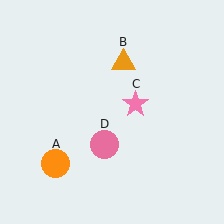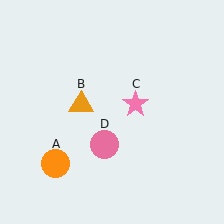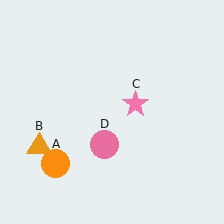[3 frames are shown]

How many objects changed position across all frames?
1 object changed position: orange triangle (object B).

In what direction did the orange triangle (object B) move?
The orange triangle (object B) moved down and to the left.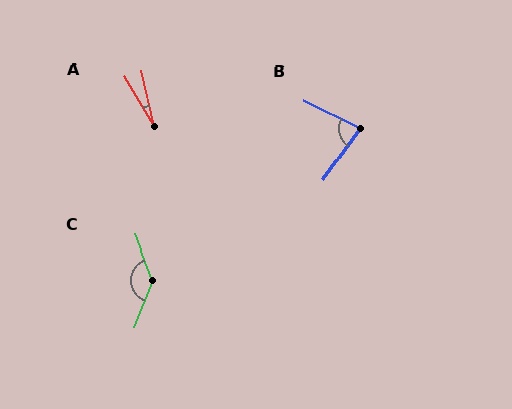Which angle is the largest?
C, at approximately 139 degrees.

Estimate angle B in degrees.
Approximately 81 degrees.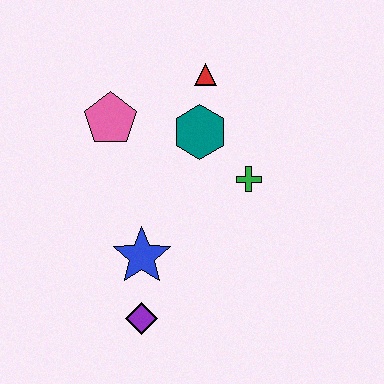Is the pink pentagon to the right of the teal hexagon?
No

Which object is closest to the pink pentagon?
The teal hexagon is closest to the pink pentagon.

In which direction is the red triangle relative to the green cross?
The red triangle is above the green cross.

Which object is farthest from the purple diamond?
The red triangle is farthest from the purple diamond.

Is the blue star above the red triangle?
No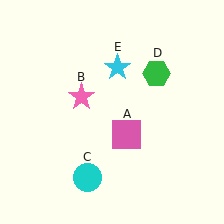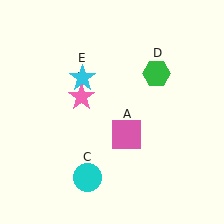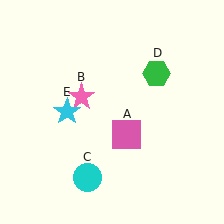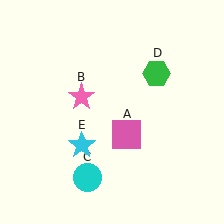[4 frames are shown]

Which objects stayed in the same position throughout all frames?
Pink square (object A) and pink star (object B) and cyan circle (object C) and green hexagon (object D) remained stationary.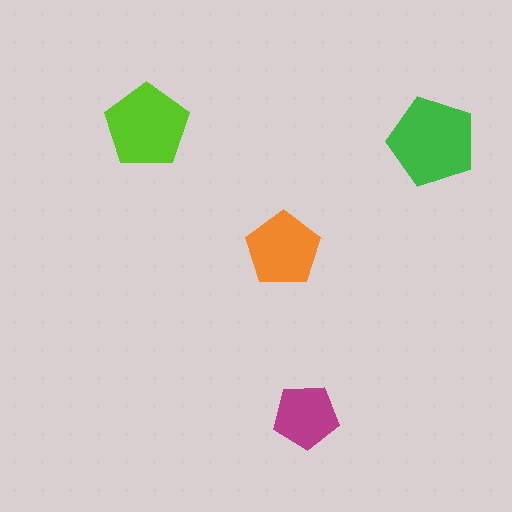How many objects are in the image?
There are 4 objects in the image.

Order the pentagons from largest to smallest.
the green one, the lime one, the orange one, the magenta one.